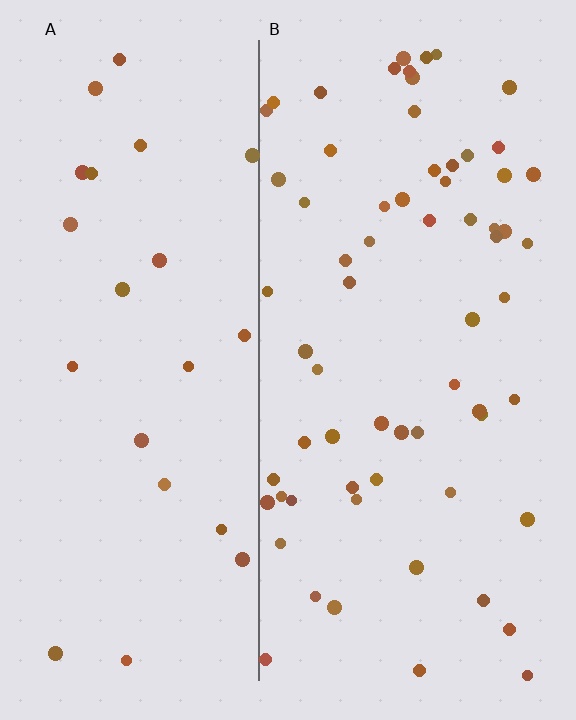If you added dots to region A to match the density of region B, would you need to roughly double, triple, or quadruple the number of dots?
Approximately triple.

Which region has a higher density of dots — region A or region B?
B (the right).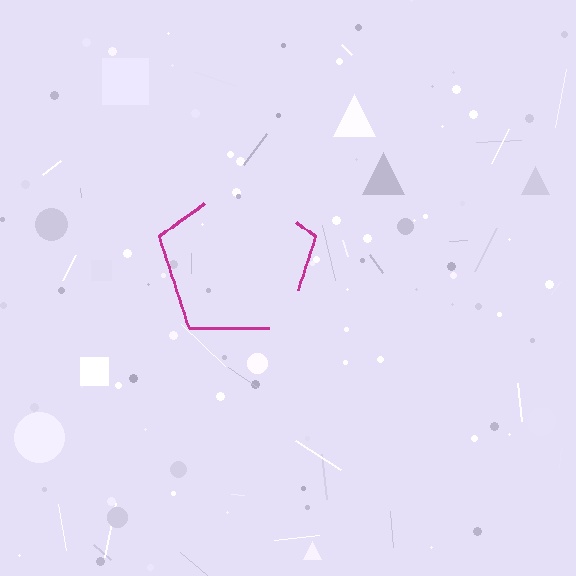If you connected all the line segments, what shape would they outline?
They would outline a pentagon.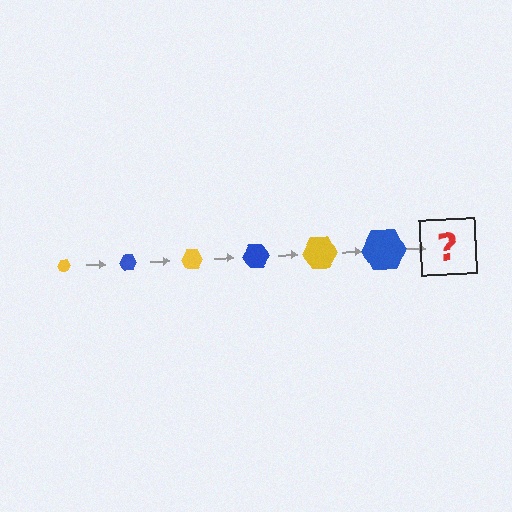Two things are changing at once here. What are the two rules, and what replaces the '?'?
The two rules are that the hexagon grows larger each step and the color cycles through yellow and blue. The '?' should be a yellow hexagon, larger than the previous one.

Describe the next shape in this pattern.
It should be a yellow hexagon, larger than the previous one.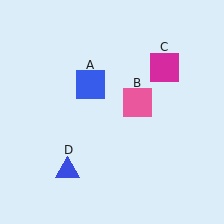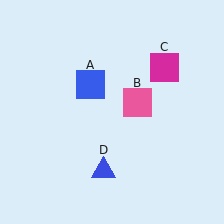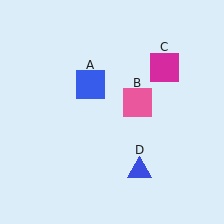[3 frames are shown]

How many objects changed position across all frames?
1 object changed position: blue triangle (object D).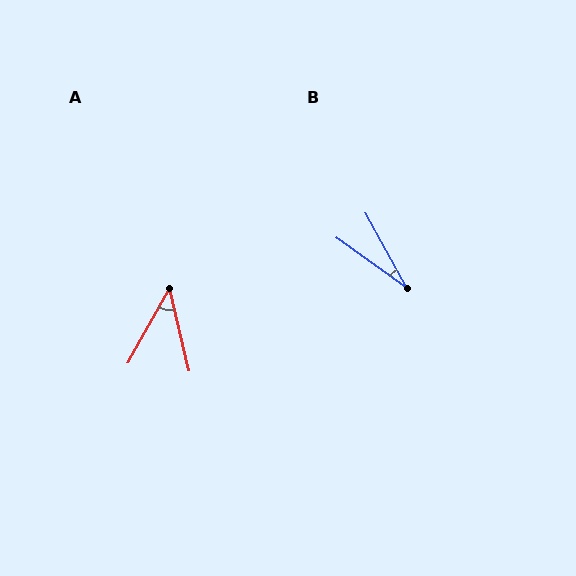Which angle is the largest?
A, at approximately 42 degrees.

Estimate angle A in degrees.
Approximately 42 degrees.